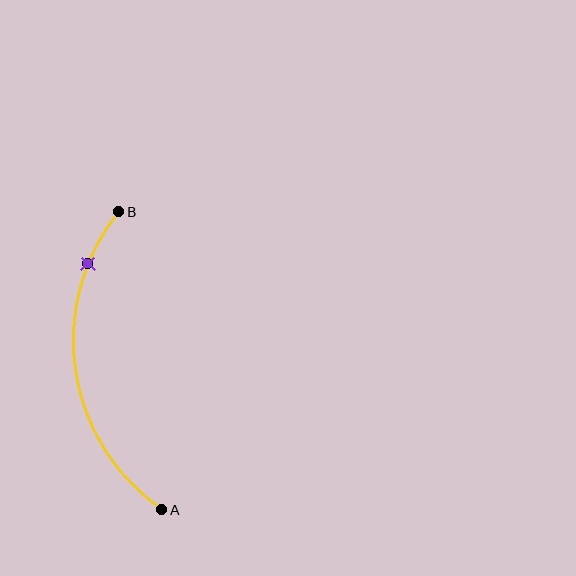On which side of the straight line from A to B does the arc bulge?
The arc bulges to the left of the straight line connecting A and B.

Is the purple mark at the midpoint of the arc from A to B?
No. The purple mark lies on the arc but is closer to endpoint B. The arc midpoint would be at the point on the curve equidistant along the arc from both A and B.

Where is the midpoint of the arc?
The arc midpoint is the point on the curve farthest from the straight line joining A and B. It sits to the left of that line.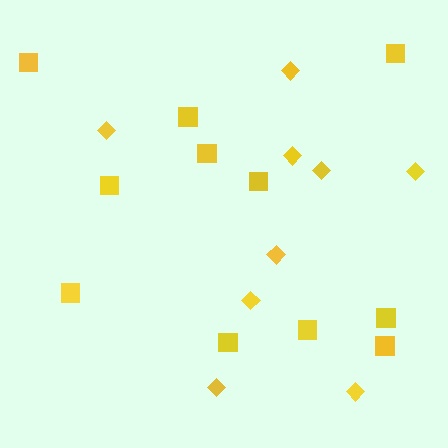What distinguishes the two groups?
There are 2 groups: one group of squares (11) and one group of diamonds (9).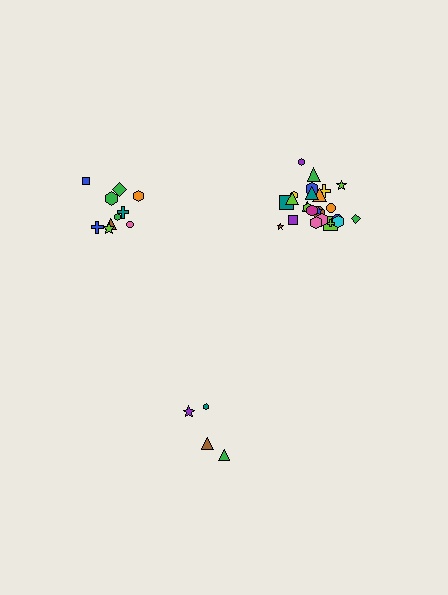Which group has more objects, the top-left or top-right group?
The top-right group.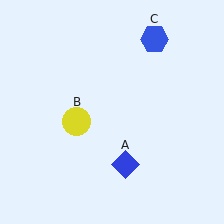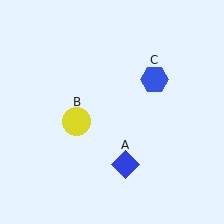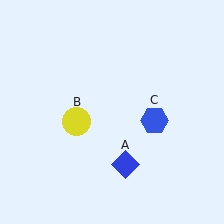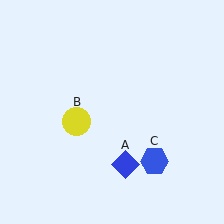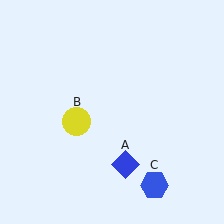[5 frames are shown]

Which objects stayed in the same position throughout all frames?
Blue diamond (object A) and yellow circle (object B) remained stationary.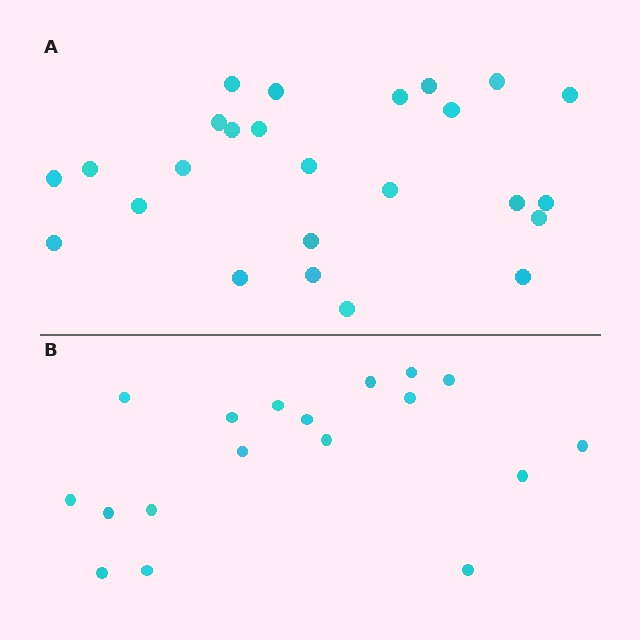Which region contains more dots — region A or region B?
Region A (the top region) has more dots.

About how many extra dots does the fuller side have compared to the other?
Region A has roughly 8 or so more dots than region B.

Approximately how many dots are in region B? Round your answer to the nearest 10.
About 20 dots. (The exact count is 18, which rounds to 20.)